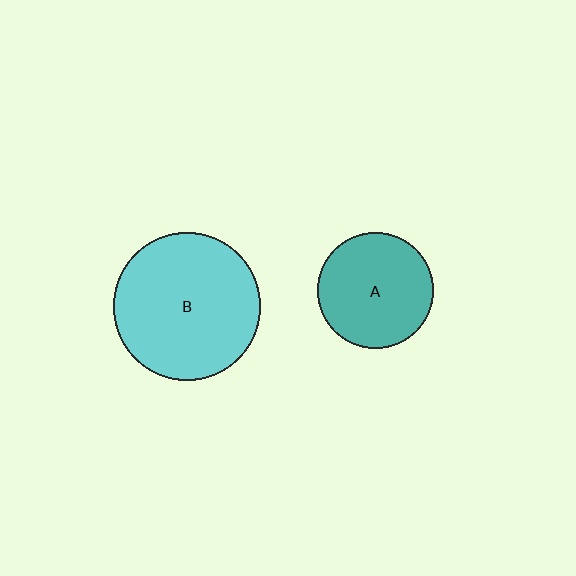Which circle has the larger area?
Circle B (cyan).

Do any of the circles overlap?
No, none of the circles overlap.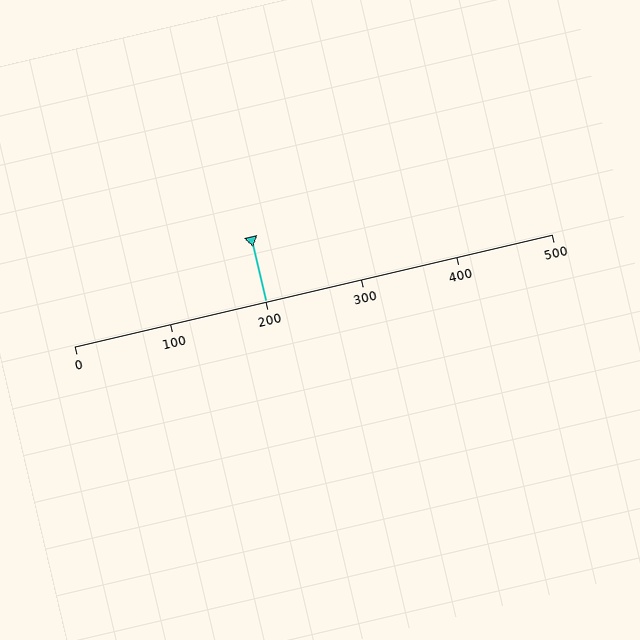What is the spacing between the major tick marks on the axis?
The major ticks are spaced 100 apart.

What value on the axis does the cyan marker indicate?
The marker indicates approximately 200.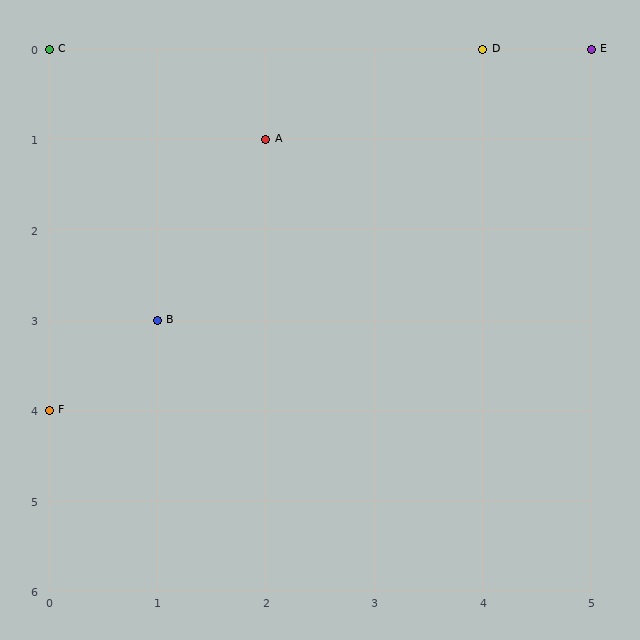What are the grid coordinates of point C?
Point C is at grid coordinates (0, 0).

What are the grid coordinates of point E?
Point E is at grid coordinates (5, 0).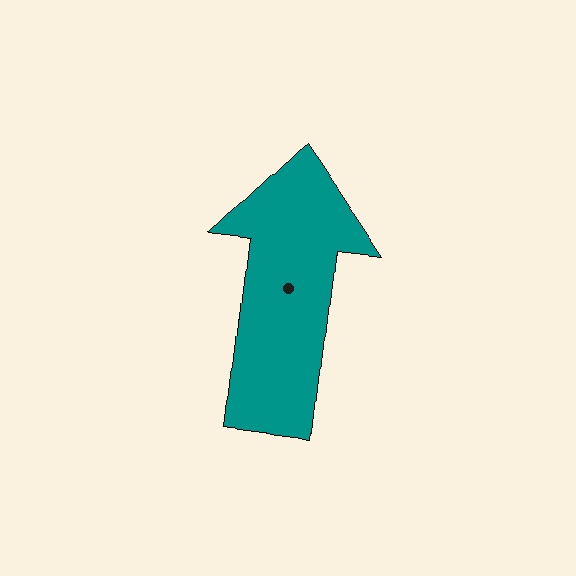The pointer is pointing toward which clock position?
Roughly 12 o'clock.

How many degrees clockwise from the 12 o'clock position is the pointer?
Approximately 7 degrees.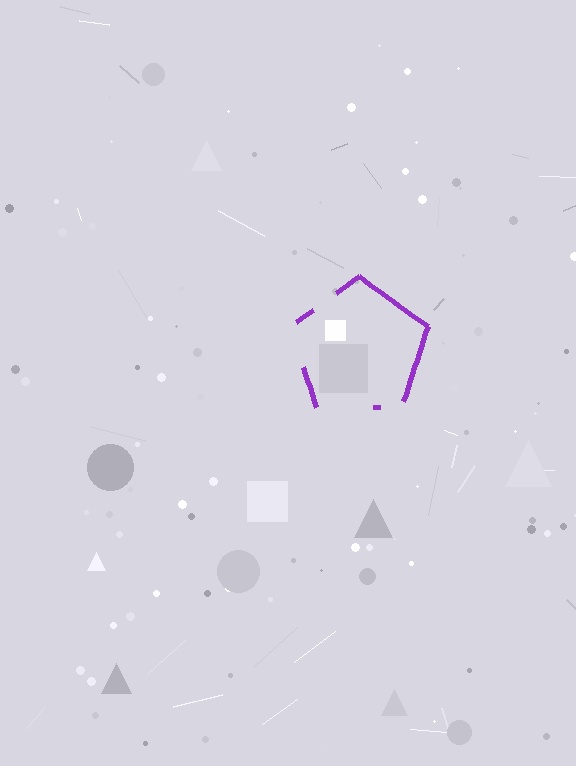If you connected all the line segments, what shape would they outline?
They would outline a pentagon.